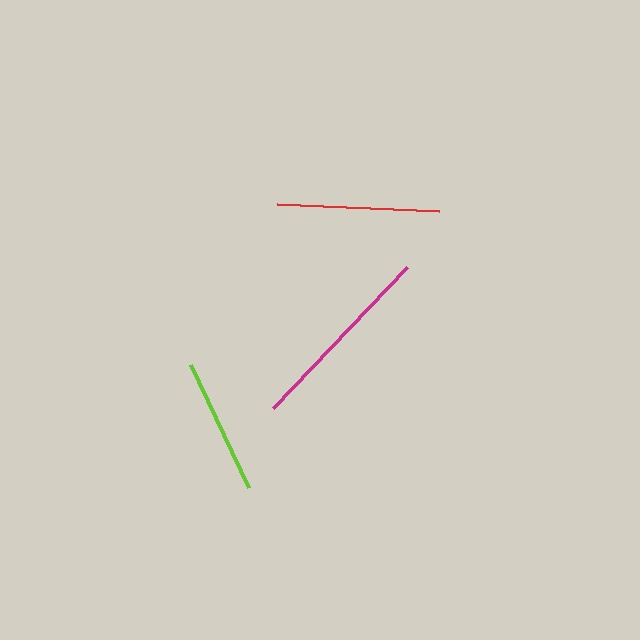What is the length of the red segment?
The red segment is approximately 162 pixels long.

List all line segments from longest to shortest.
From longest to shortest: magenta, red, lime.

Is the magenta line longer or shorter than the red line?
The magenta line is longer than the red line.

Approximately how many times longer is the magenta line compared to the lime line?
The magenta line is approximately 1.4 times the length of the lime line.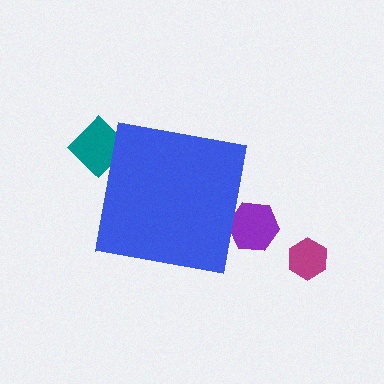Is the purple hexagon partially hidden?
Yes, the purple hexagon is partially hidden behind the blue square.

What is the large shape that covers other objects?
A blue square.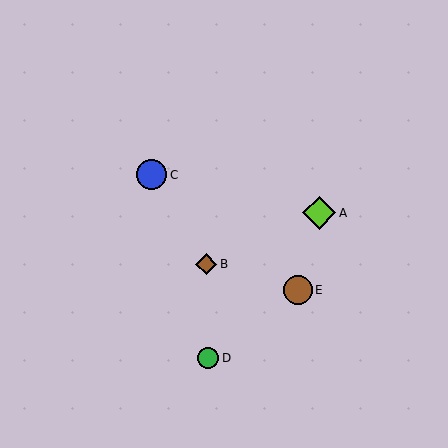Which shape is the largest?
The lime diamond (labeled A) is the largest.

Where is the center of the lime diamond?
The center of the lime diamond is at (319, 213).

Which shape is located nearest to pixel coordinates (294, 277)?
The brown circle (labeled E) at (298, 290) is nearest to that location.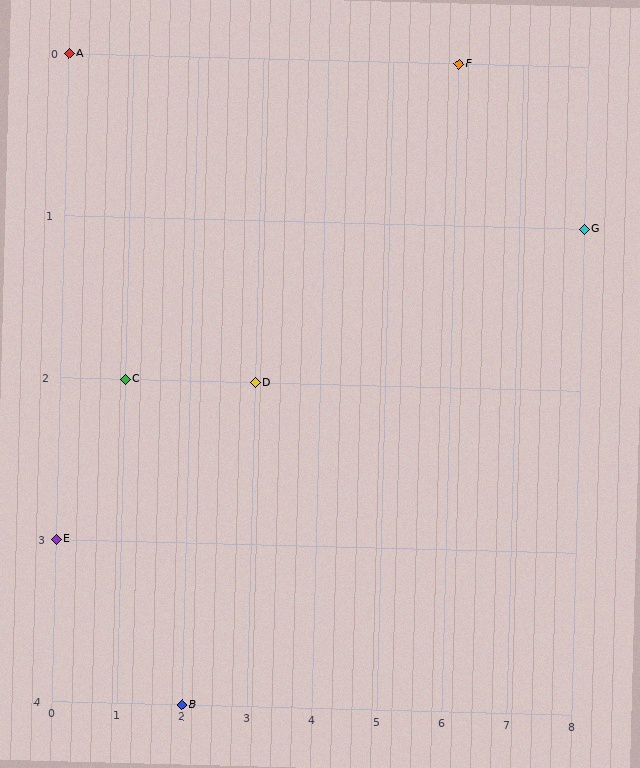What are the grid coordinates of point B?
Point B is at grid coordinates (2, 4).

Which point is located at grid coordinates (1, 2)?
Point C is at (1, 2).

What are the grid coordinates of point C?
Point C is at grid coordinates (1, 2).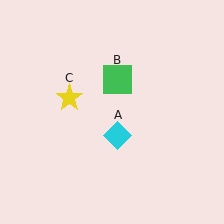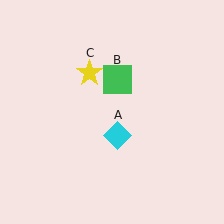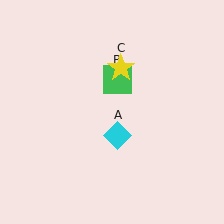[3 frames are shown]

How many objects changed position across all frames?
1 object changed position: yellow star (object C).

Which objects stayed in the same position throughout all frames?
Cyan diamond (object A) and green square (object B) remained stationary.